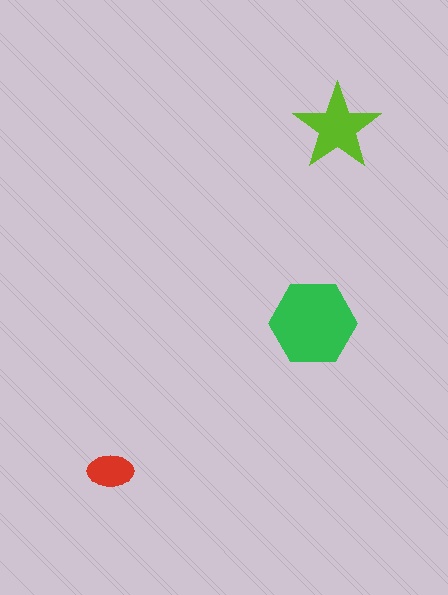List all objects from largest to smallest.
The green hexagon, the lime star, the red ellipse.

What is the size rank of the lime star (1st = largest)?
2nd.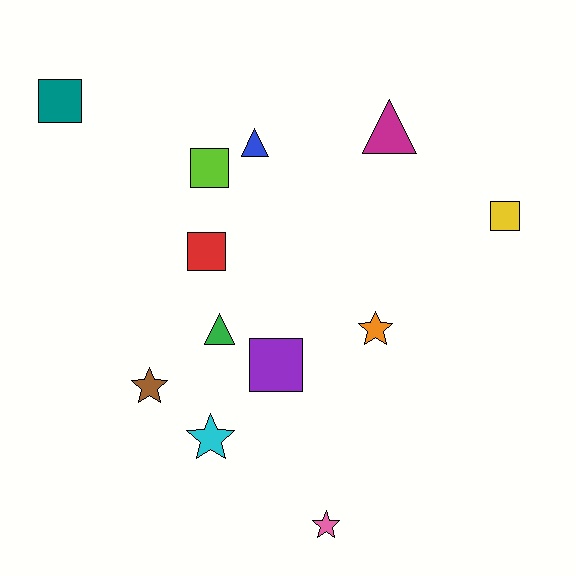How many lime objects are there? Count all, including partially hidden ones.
There is 1 lime object.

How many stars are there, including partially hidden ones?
There are 4 stars.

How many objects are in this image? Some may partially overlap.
There are 12 objects.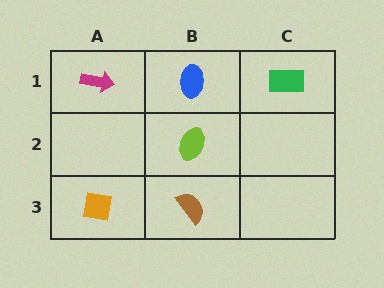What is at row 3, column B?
A brown semicircle.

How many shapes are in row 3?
2 shapes.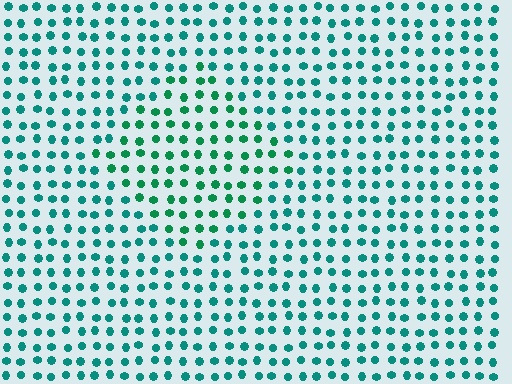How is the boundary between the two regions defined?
The boundary is defined purely by a slight shift in hue (about 24 degrees). Spacing, size, and orientation are identical on both sides.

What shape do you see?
I see a diamond.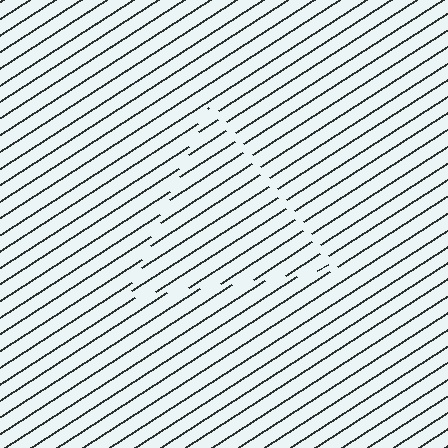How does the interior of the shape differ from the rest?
The interior of the shape contains the same grating, shifted by half a period — the contour is defined by the phase discontinuity where line-ends from the inner and outer gratings abut.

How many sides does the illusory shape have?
3 sides — the line-ends trace a triangle.